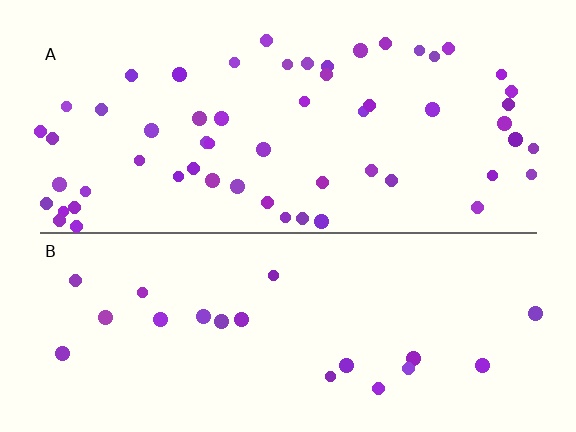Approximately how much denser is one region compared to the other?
Approximately 2.8× — region A over region B.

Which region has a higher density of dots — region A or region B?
A (the top).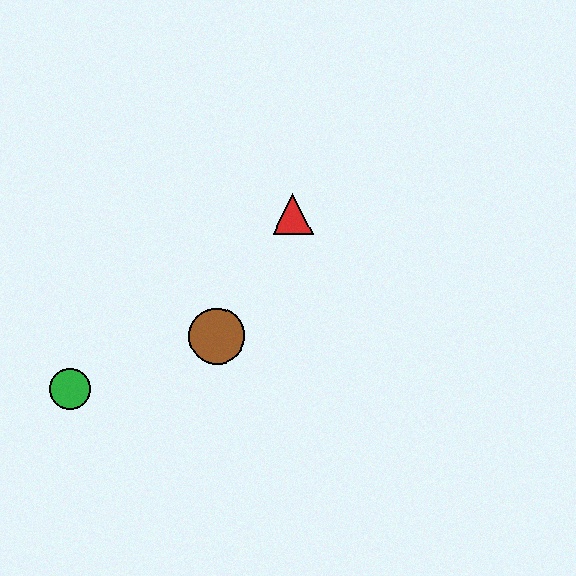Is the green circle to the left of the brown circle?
Yes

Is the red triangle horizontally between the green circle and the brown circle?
No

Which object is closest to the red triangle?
The brown circle is closest to the red triangle.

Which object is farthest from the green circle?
The red triangle is farthest from the green circle.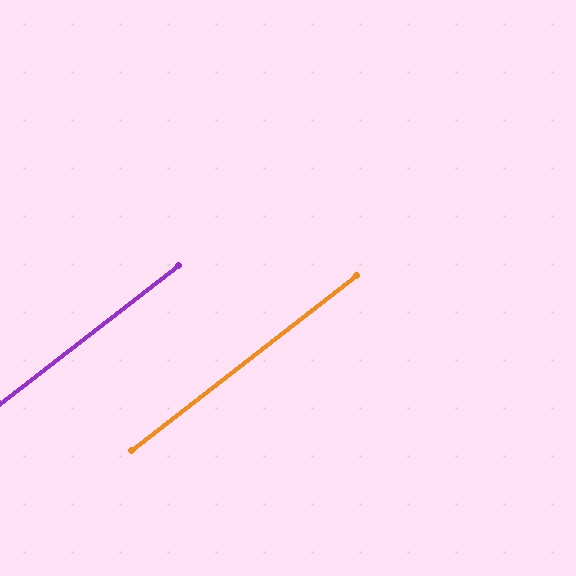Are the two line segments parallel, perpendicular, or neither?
Parallel — their directions differ by only 0.0°.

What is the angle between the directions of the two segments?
Approximately 0 degrees.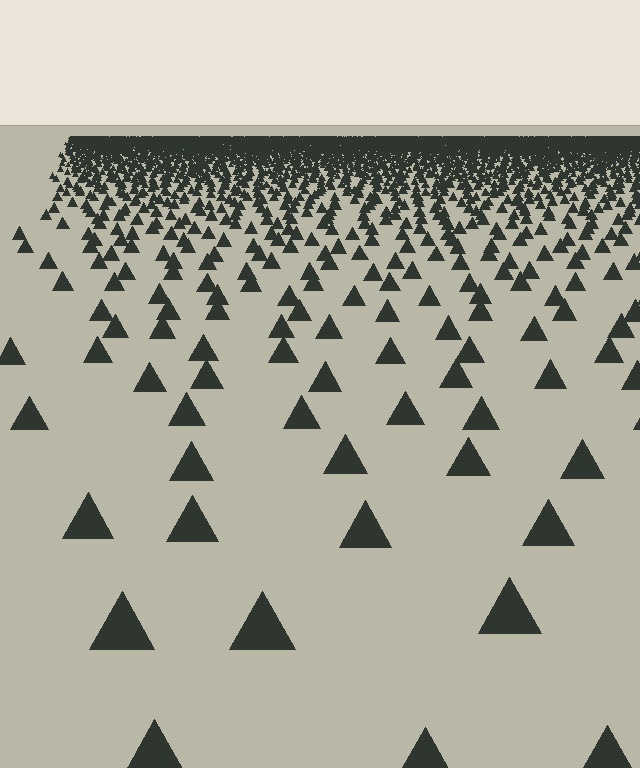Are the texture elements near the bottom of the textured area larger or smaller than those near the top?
Larger. Near the bottom, elements are closer to the viewer and appear at a bigger on-screen size.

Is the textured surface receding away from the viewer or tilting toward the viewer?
The surface is receding away from the viewer. Texture elements get smaller and denser toward the top.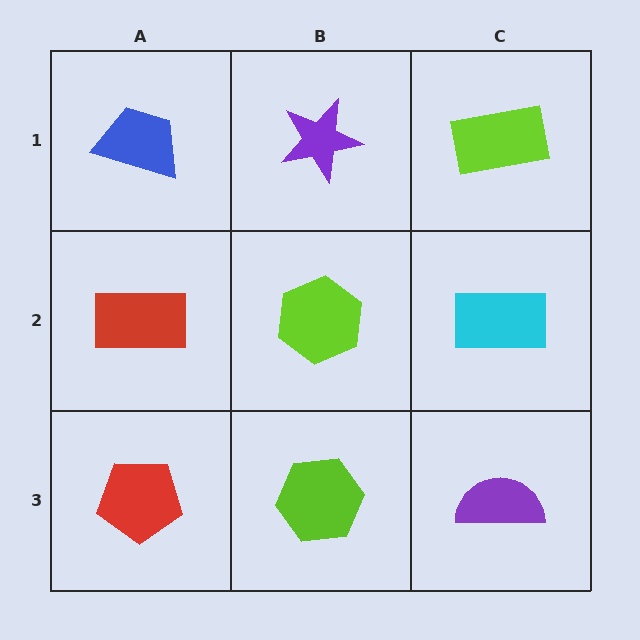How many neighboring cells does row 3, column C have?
2.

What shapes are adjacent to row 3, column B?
A lime hexagon (row 2, column B), a red pentagon (row 3, column A), a purple semicircle (row 3, column C).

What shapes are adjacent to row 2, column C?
A lime rectangle (row 1, column C), a purple semicircle (row 3, column C), a lime hexagon (row 2, column B).